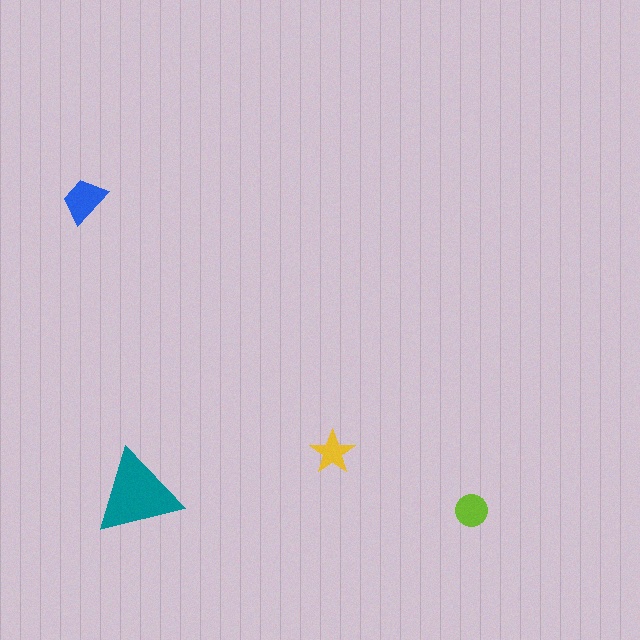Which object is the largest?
The teal triangle.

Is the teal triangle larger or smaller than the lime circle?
Larger.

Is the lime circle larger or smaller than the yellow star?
Larger.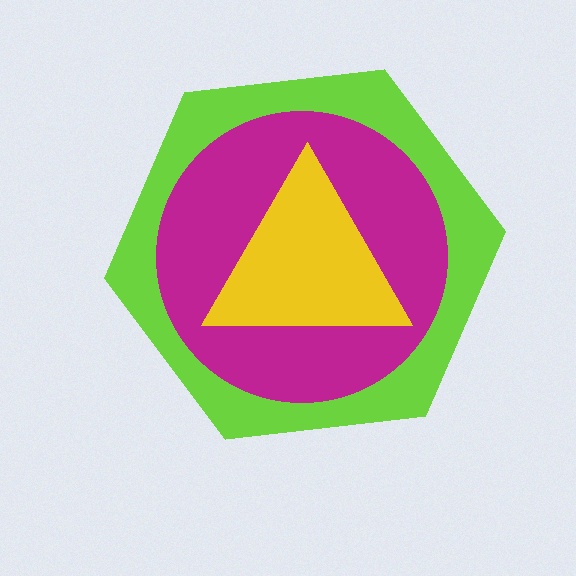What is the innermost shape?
The yellow triangle.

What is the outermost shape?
The lime hexagon.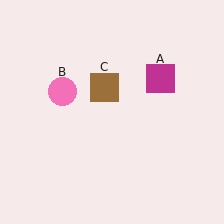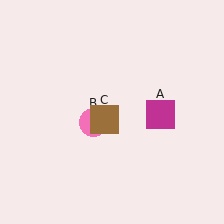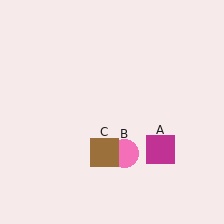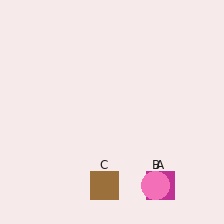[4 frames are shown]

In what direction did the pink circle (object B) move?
The pink circle (object B) moved down and to the right.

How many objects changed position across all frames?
3 objects changed position: magenta square (object A), pink circle (object B), brown square (object C).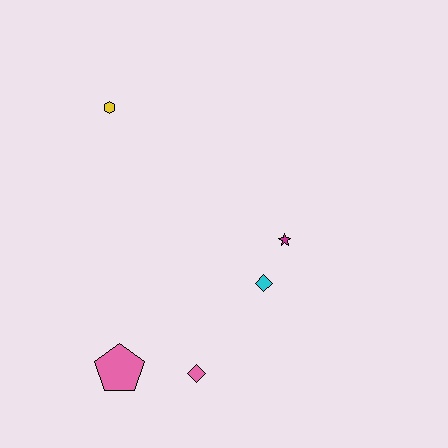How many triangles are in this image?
There are no triangles.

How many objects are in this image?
There are 5 objects.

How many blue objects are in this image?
There are no blue objects.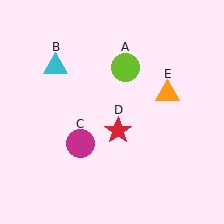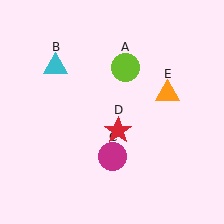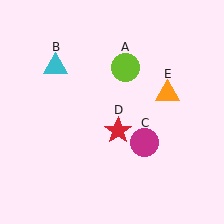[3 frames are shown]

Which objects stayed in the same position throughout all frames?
Lime circle (object A) and cyan triangle (object B) and red star (object D) and orange triangle (object E) remained stationary.